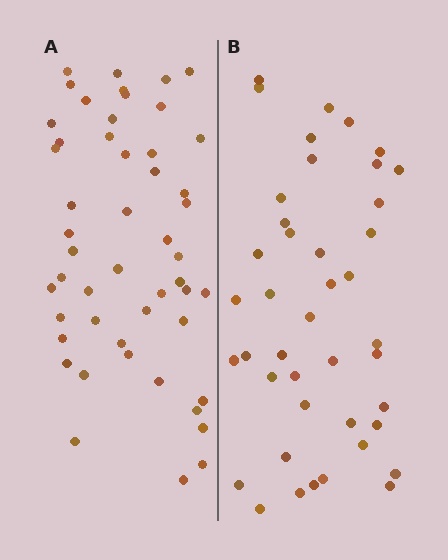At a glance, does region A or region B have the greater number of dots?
Region A (the left region) has more dots.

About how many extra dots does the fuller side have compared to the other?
Region A has roughly 8 or so more dots than region B.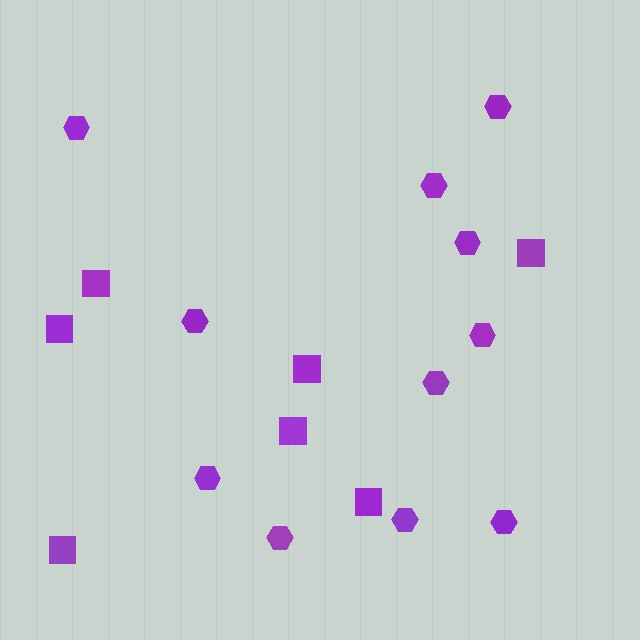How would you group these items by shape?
There are 2 groups: one group of hexagons (11) and one group of squares (7).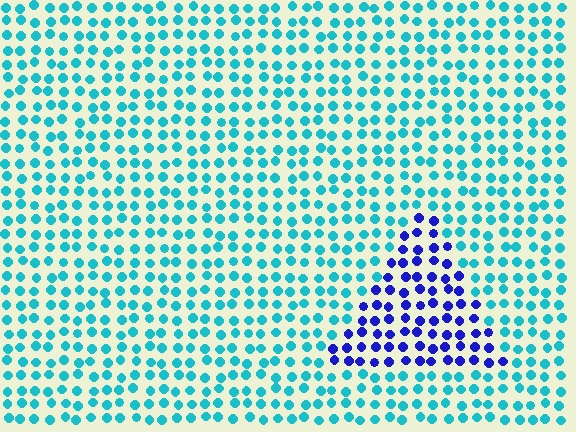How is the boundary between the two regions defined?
The boundary is defined purely by a slight shift in hue (about 57 degrees). Spacing, size, and orientation are identical on both sides.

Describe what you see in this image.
The image is filled with small cyan elements in a uniform arrangement. A triangle-shaped region is visible where the elements are tinted to a slightly different hue, forming a subtle color boundary.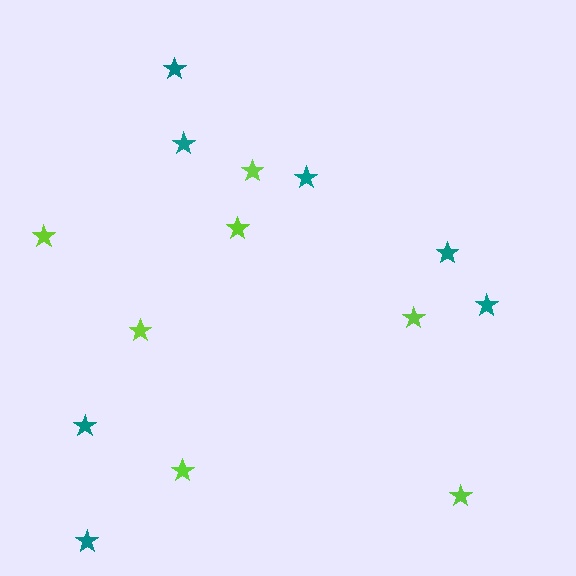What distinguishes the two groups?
There are 2 groups: one group of teal stars (7) and one group of lime stars (7).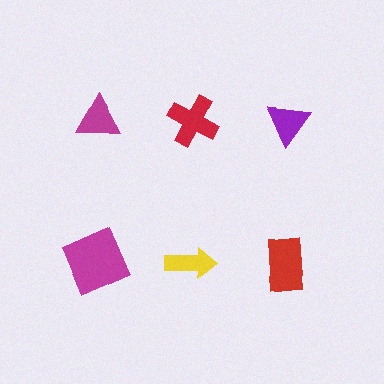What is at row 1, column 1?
A magenta triangle.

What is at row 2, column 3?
A red rectangle.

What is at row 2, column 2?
A yellow arrow.